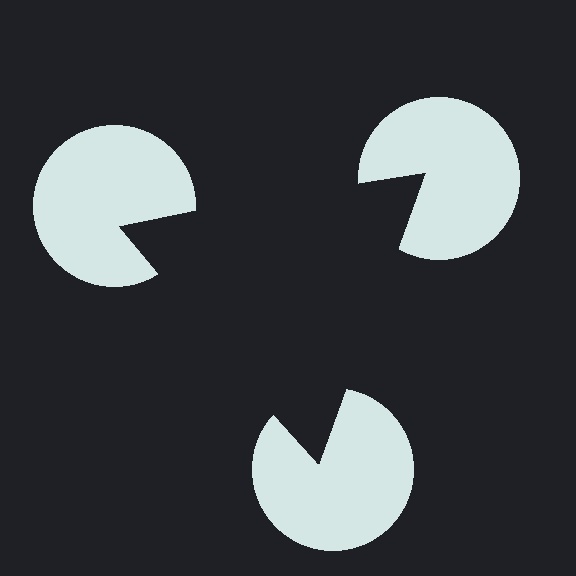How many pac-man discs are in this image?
There are 3 — one at each vertex of the illusory triangle.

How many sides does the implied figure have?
3 sides.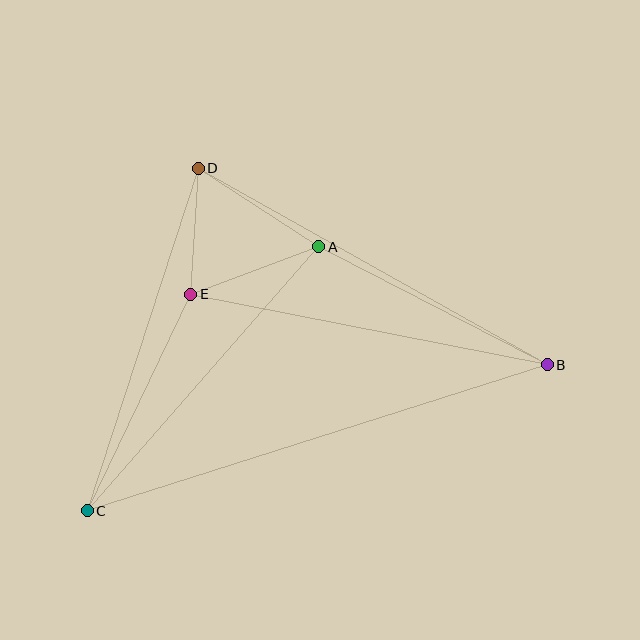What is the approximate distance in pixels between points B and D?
The distance between B and D is approximately 400 pixels.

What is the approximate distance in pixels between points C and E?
The distance between C and E is approximately 240 pixels.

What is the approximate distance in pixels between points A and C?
The distance between A and C is approximately 351 pixels.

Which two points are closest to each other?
Points D and E are closest to each other.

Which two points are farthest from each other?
Points B and C are farthest from each other.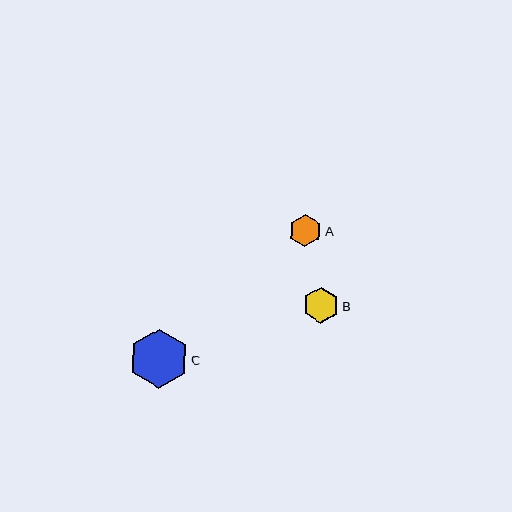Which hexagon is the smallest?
Hexagon A is the smallest with a size of approximately 33 pixels.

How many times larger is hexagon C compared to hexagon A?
Hexagon C is approximately 1.8 times the size of hexagon A.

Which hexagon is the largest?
Hexagon C is the largest with a size of approximately 59 pixels.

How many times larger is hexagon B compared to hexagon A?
Hexagon B is approximately 1.1 times the size of hexagon A.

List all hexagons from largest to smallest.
From largest to smallest: C, B, A.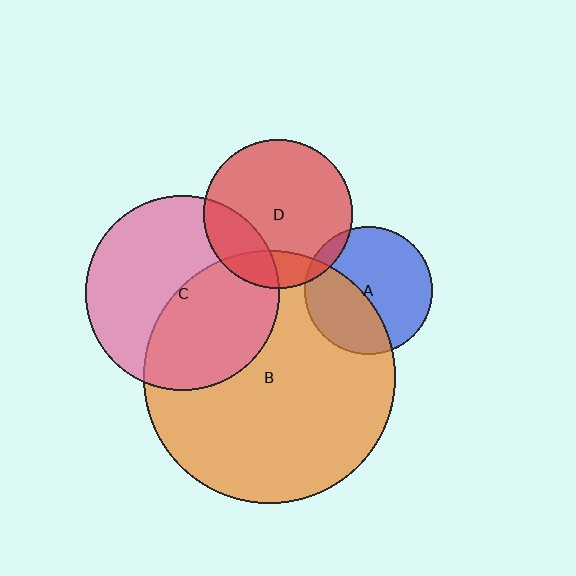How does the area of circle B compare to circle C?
Approximately 1.7 times.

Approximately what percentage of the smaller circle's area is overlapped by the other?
Approximately 15%.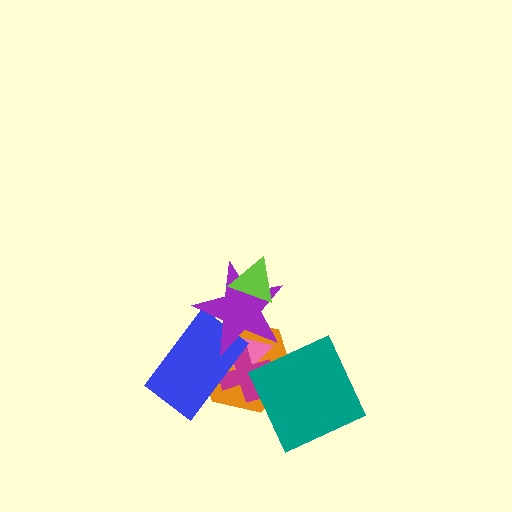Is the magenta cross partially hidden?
Yes, it is partially covered by another shape.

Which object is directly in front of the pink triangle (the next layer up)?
The magenta cross is directly in front of the pink triangle.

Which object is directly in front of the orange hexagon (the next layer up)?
The pink triangle is directly in front of the orange hexagon.